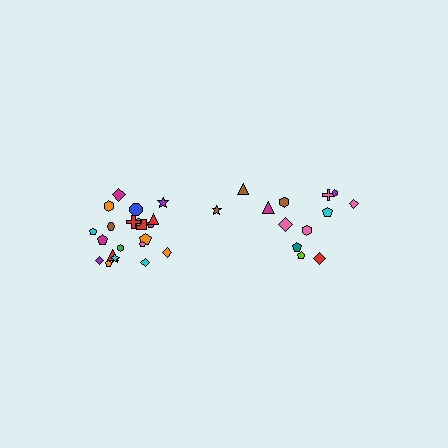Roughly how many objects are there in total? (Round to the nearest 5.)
Roughly 35 objects in total.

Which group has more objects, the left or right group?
The left group.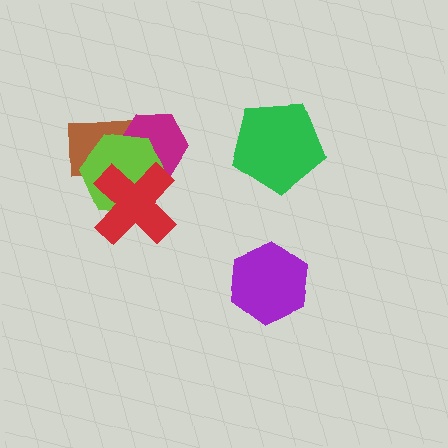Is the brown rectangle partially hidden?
Yes, it is partially covered by another shape.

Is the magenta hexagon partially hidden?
Yes, it is partially covered by another shape.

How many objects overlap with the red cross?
3 objects overlap with the red cross.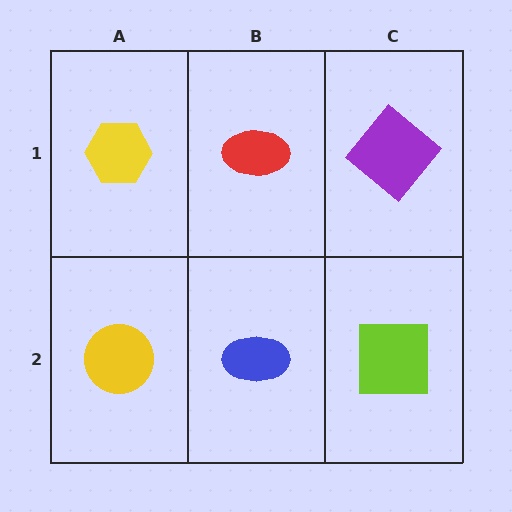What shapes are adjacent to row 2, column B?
A red ellipse (row 1, column B), a yellow circle (row 2, column A), a lime square (row 2, column C).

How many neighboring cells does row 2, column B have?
3.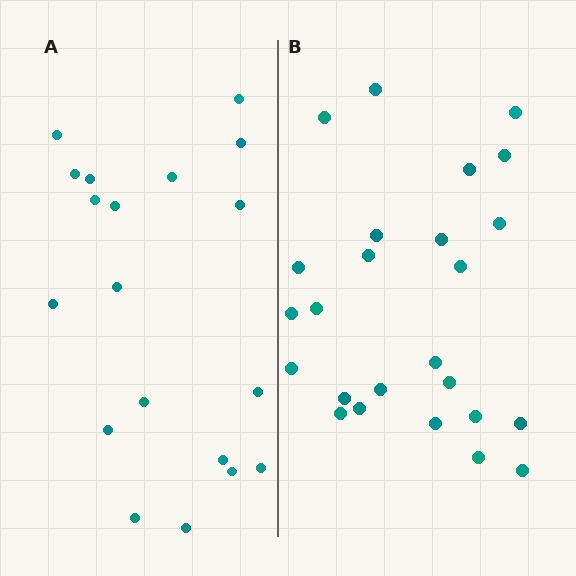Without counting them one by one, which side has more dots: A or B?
Region B (the right region) has more dots.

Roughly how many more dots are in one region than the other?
Region B has about 6 more dots than region A.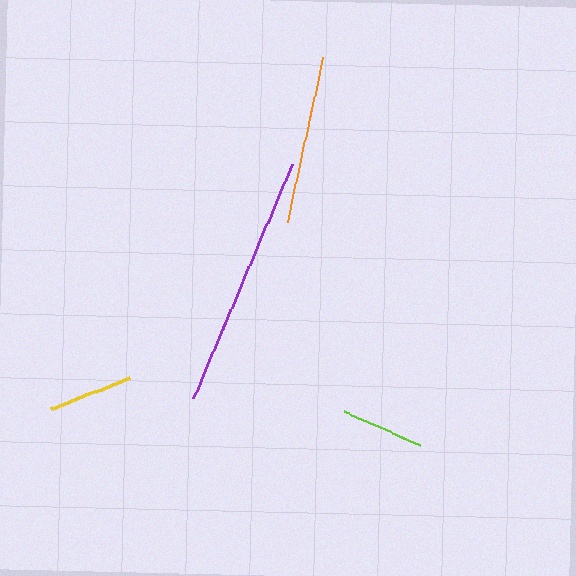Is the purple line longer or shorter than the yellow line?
The purple line is longer than the yellow line.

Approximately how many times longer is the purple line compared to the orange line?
The purple line is approximately 1.5 times the length of the orange line.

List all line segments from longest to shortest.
From longest to shortest: purple, orange, yellow, lime.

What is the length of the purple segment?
The purple segment is approximately 254 pixels long.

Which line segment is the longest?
The purple line is the longest at approximately 254 pixels.